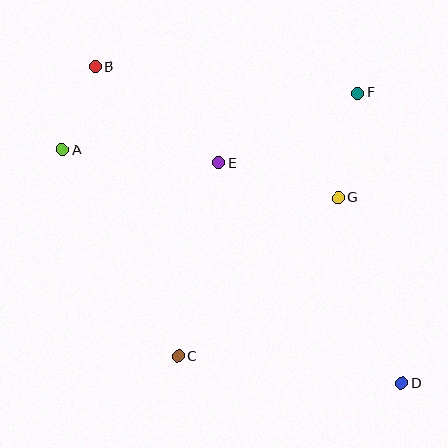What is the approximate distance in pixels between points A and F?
The distance between A and F is approximately 301 pixels.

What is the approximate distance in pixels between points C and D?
The distance between C and D is approximately 225 pixels.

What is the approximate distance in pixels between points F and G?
The distance between F and G is approximately 107 pixels.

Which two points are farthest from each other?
Points B and D are farthest from each other.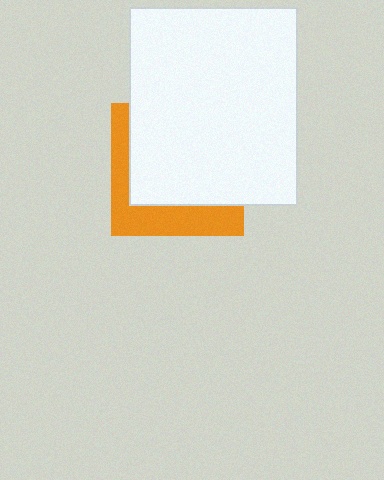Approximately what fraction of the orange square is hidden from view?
Roughly 67% of the orange square is hidden behind the white rectangle.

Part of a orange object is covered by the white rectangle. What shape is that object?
It is a square.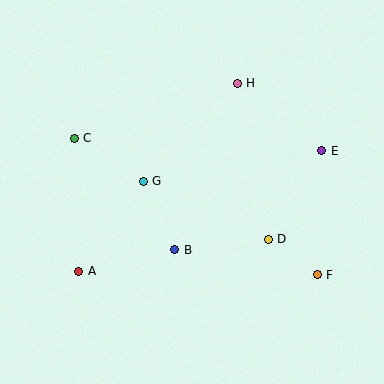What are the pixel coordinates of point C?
Point C is at (74, 138).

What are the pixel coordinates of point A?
Point A is at (79, 271).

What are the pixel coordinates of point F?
Point F is at (317, 275).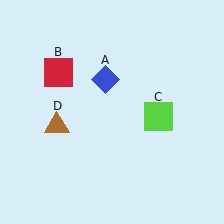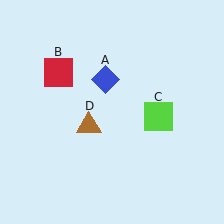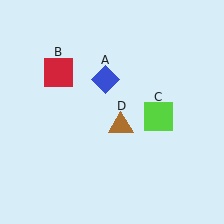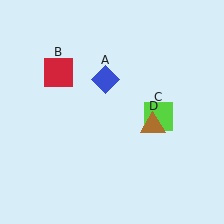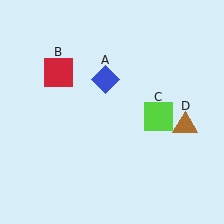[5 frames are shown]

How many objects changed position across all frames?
1 object changed position: brown triangle (object D).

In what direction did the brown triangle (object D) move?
The brown triangle (object D) moved right.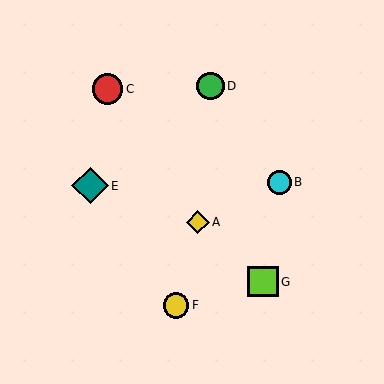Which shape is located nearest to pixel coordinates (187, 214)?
The yellow diamond (labeled A) at (198, 222) is nearest to that location.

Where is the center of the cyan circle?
The center of the cyan circle is at (279, 182).